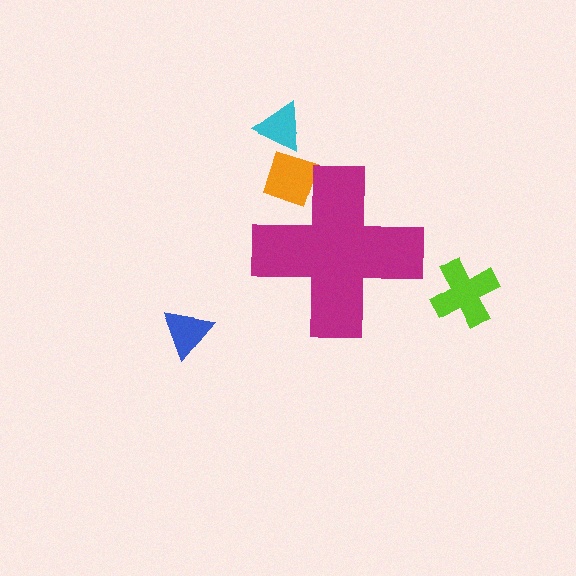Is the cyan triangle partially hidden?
No, the cyan triangle is fully visible.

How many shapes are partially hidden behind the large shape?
1 shape is partially hidden.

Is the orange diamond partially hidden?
Yes, the orange diamond is partially hidden behind the magenta cross.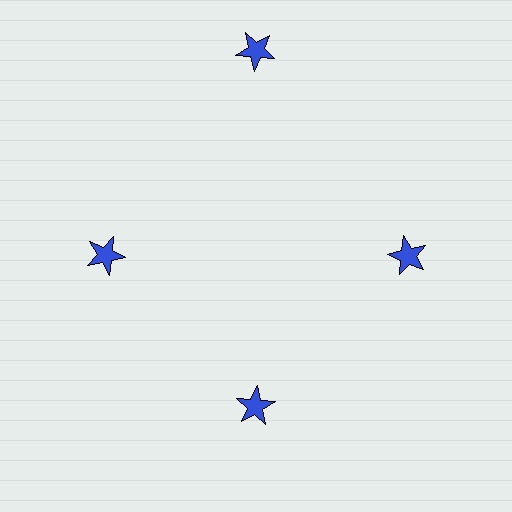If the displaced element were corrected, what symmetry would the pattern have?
It would have 4-fold rotational symmetry — the pattern would map onto itself every 90 degrees.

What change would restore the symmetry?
The symmetry would be restored by moving it inward, back onto the ring so that all 4 stars sit at equal angles and equal distance from the center.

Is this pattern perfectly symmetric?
No. The 4 blue stars are arranged in a ring, but one element near the 12 o'clock position is pushed outward from the center, breaking the 4-fold rotational symmetry.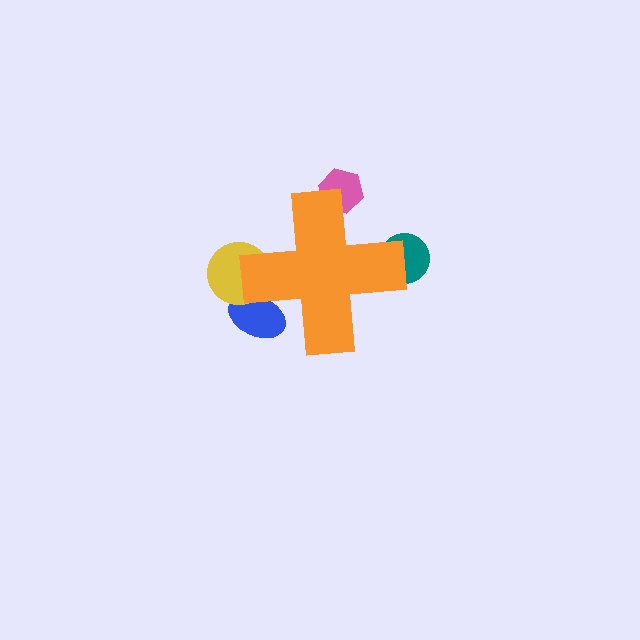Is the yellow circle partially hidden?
Yes, the yellow circle is partially hidden behind the orange cross.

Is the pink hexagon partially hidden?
Yes, the pink hexagon is partially hidden behind the orange cross.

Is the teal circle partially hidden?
Yes, the teal circle is partially hidden behind the orange cross.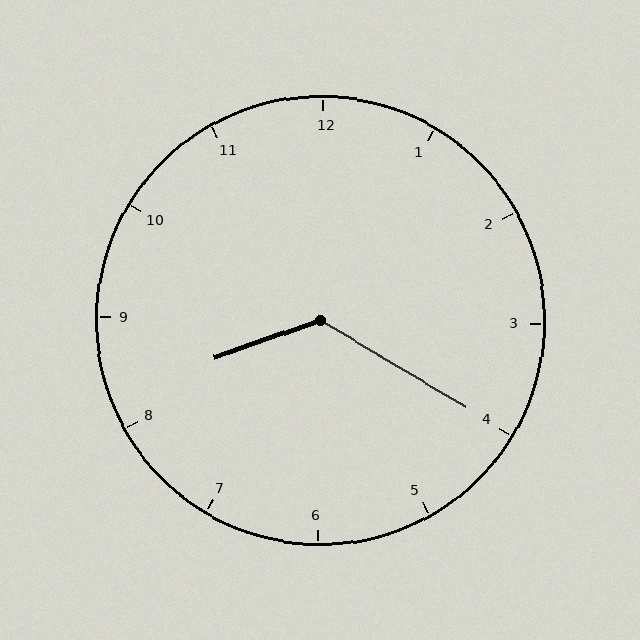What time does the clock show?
8:20.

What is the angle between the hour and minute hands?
Approximately 130 degrees.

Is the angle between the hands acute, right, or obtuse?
It is obtuse.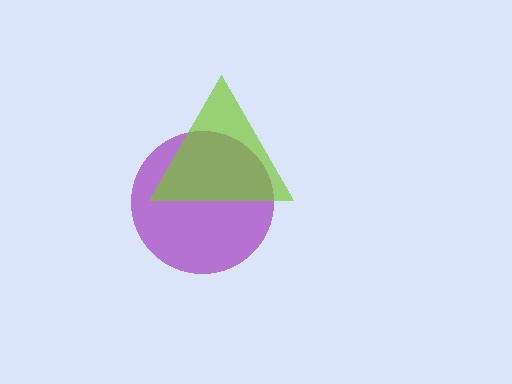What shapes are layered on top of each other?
The layered shapes are: a purple circle, a lime triangle.